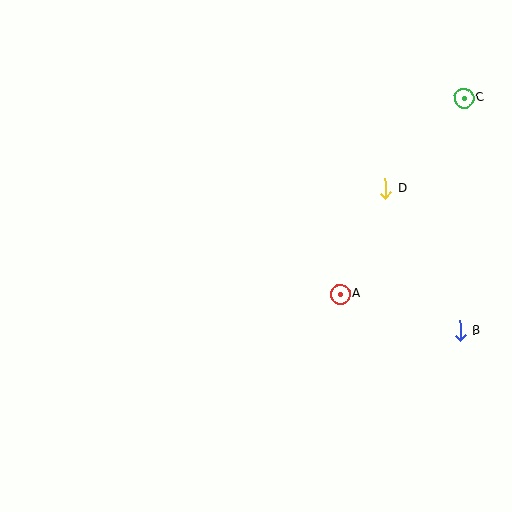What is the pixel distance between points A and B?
The distance between A and B is 126 pixels.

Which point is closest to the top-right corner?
Point C is closest to the top-right corner.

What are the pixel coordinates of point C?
Point C is at (464, 98).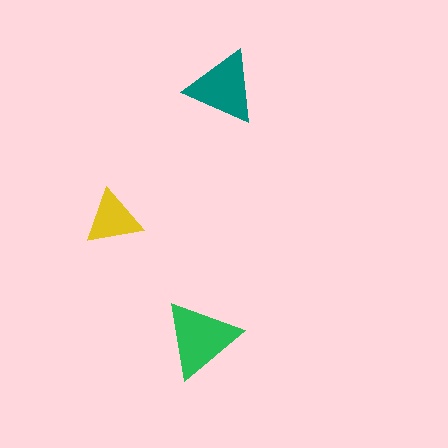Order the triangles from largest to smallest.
the green one, the teal one, the yellow one.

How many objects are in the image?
There are 3 objects in the image.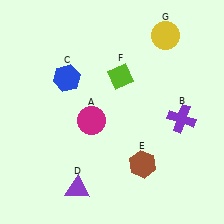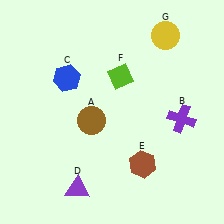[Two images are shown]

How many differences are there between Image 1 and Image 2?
There is 1 difference between the two images.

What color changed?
The circle (A) changed from magenta in Image 1 to brown in Image 2.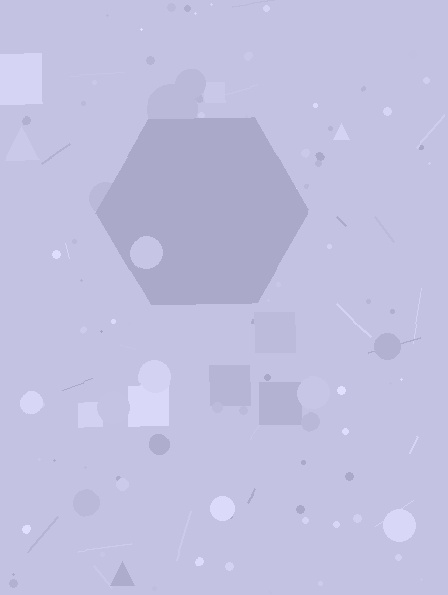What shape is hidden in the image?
A hexagon is hidden in the image.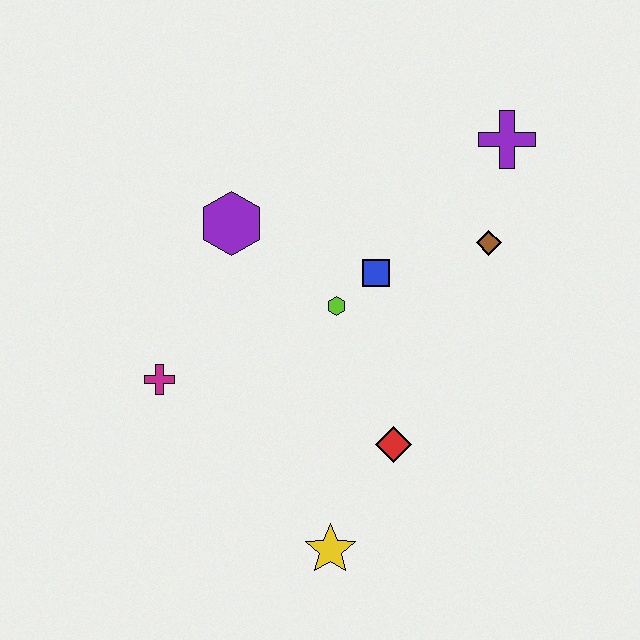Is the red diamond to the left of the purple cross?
Yes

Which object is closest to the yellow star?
The red diamond is closest to the yellow star.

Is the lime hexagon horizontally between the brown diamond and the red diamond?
No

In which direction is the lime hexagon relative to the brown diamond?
The lime hexagon is to the left of the brown diamond.